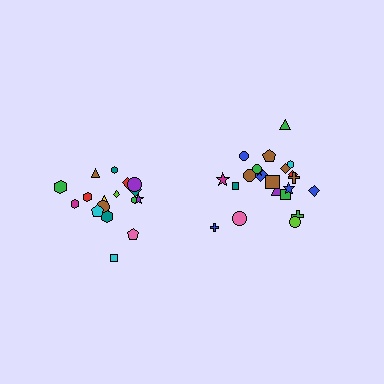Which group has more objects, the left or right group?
The right group.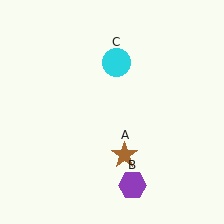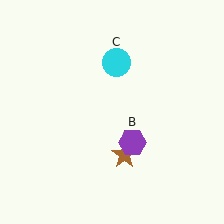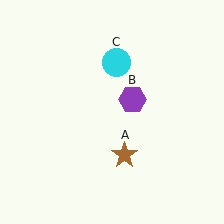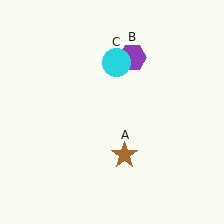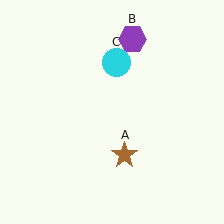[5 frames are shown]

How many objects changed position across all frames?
1 object changed position: purple hexagon (object B).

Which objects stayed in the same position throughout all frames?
Brown star (object A) and cyan circle (object C) remained stationary.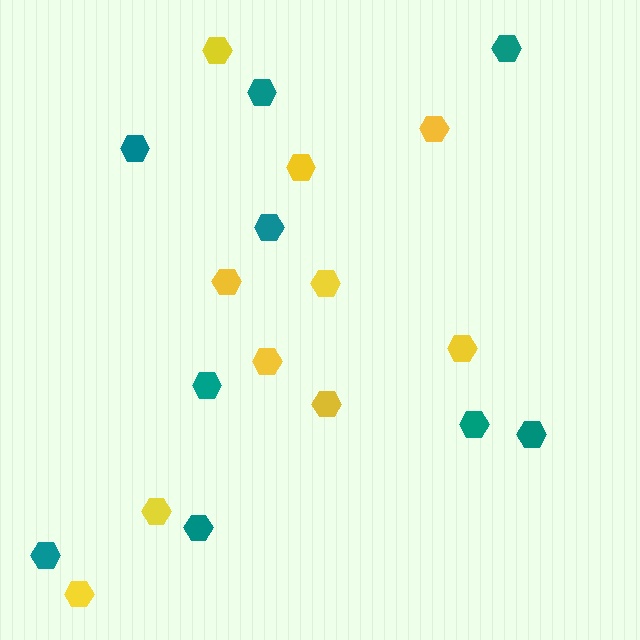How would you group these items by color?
There are 2 groups: one group of yellow hexagons (10) and one group of teal hexagons (9).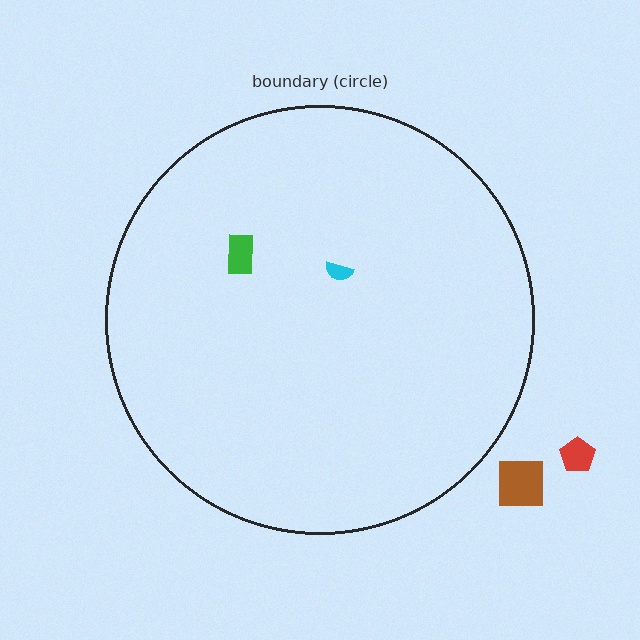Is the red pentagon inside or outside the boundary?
Outside.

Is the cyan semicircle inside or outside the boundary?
Inside.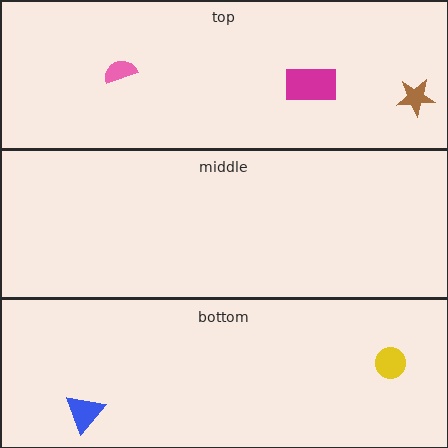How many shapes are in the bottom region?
2.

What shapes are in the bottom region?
The blue triangle, the yellow circle.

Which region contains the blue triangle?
The bottom region.